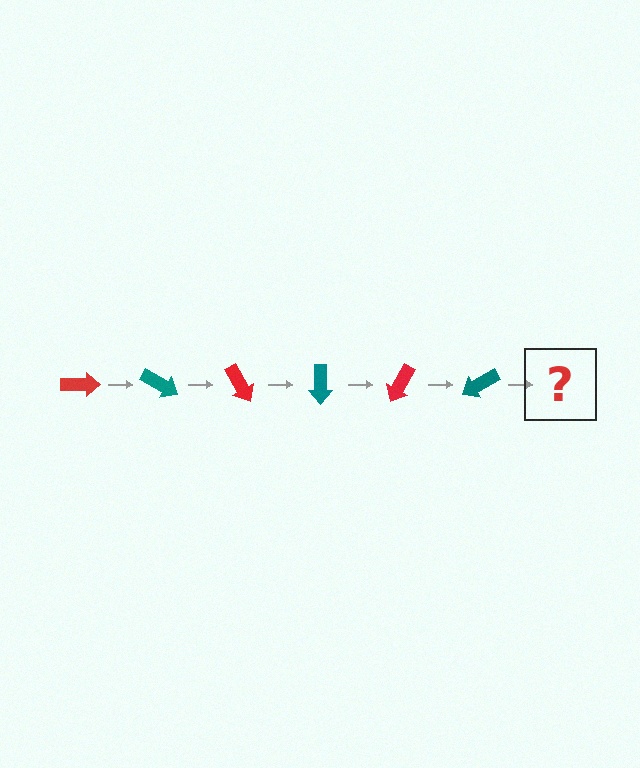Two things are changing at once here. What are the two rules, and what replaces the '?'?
The two rules are that it rotates 30 degrees each step and the color cycles through red and teal. The '?' should be a red arrow, rotated 180 degrees from the start.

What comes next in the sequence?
The next element should be a red arrow, rotated 180 degrees from the start.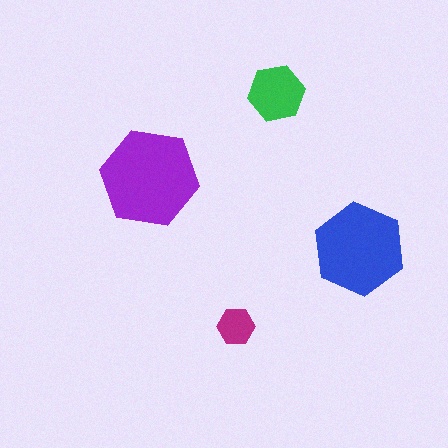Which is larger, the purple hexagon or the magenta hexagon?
The purple one.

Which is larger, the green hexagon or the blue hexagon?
The blue one.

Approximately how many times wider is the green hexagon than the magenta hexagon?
About 1.5 times wider.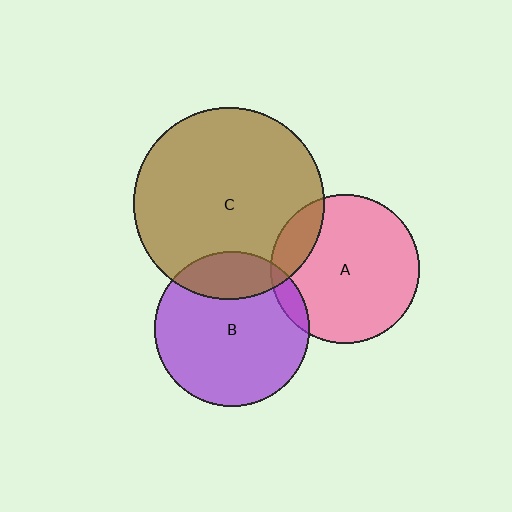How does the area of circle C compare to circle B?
Approximately 1.5 times.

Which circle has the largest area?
Circle C (brown).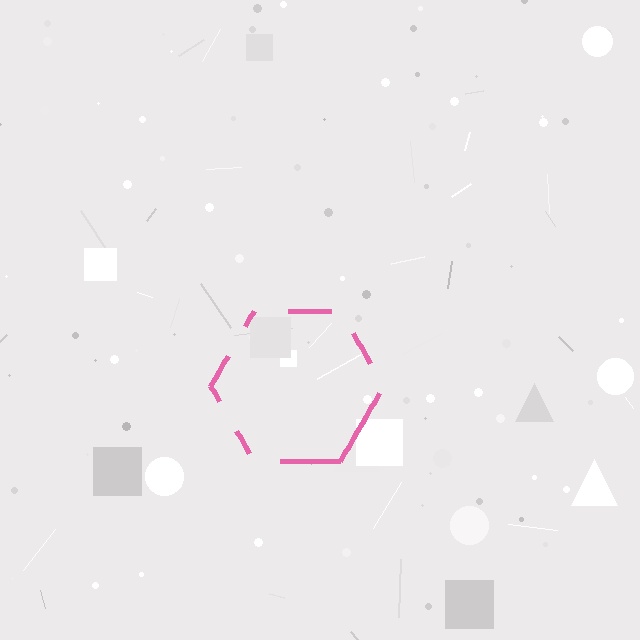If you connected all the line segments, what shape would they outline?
They would outline a hexagon.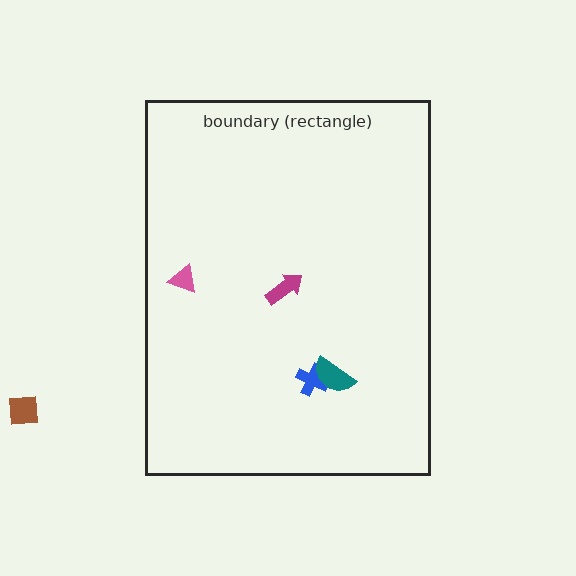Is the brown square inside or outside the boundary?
Outside.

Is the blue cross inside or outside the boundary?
Inside.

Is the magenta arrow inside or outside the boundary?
Inside.